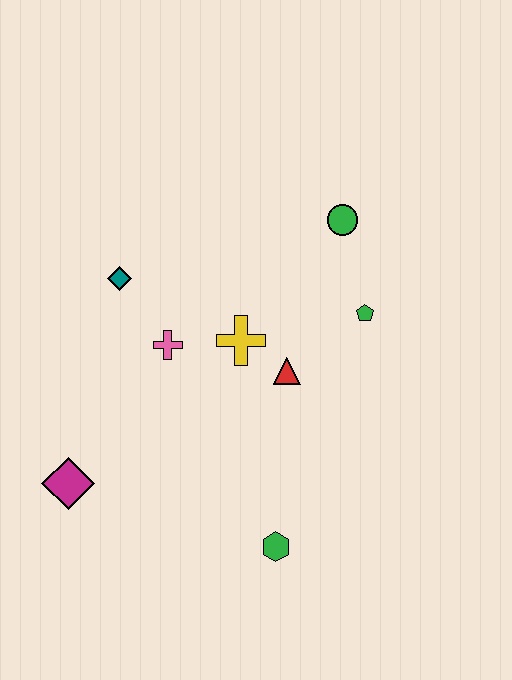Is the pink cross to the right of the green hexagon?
No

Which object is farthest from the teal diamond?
The green hexagon is farthest from the teal diamond.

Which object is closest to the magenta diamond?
The pink cross is closest to the magenta diamond.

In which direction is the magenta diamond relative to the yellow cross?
The magenta diamond is to the left of the yellow cross.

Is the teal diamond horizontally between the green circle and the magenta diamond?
Yes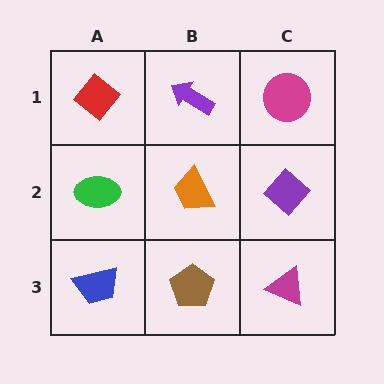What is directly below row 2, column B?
A brown pentagon.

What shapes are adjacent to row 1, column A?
A green ellipse (row 2, column A), a purple arrow (row 1, column B).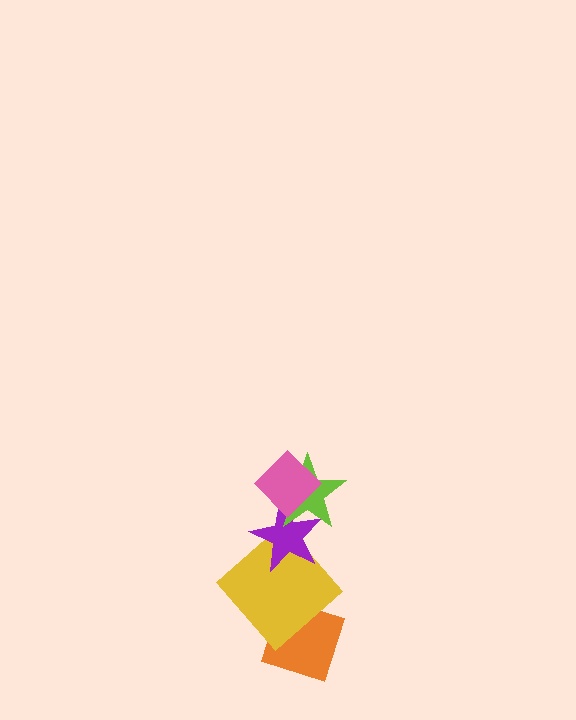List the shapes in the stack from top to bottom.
From top to bottom: the pink diamond, the lime star, the purple star, the yellow diamond, the orange diamond.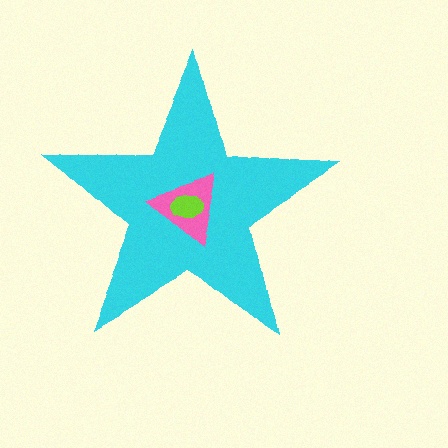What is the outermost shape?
The cyan star.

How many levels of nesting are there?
3.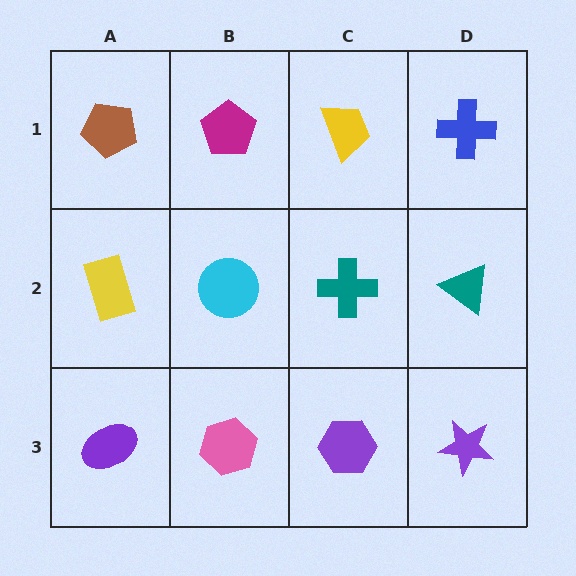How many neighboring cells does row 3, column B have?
3.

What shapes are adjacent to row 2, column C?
A yellow trapezoid (row 1, column C), a purple hexagon (row 3, column C), a cyan circle (row 2, column B), a teal triangle (row 2, column D).